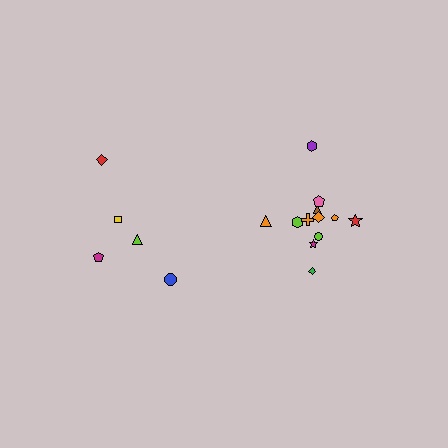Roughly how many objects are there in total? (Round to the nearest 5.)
Roughly 15 objects in total.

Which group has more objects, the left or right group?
The right group.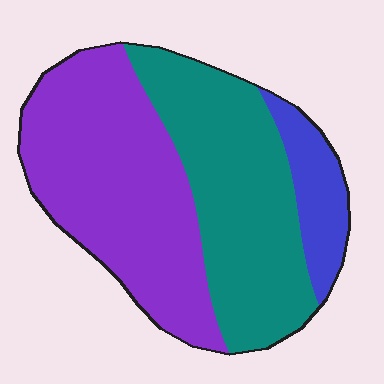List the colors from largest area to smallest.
From largest to smallest: purple, teal, blue.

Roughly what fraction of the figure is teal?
Teal covers roughly 40% of the figure.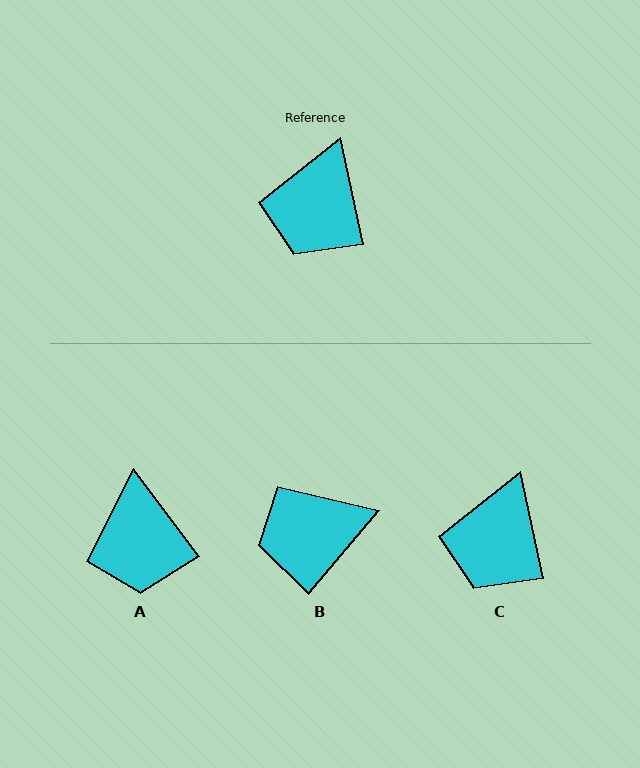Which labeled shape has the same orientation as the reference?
C.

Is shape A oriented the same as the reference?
No, it is off by about 25 degrees.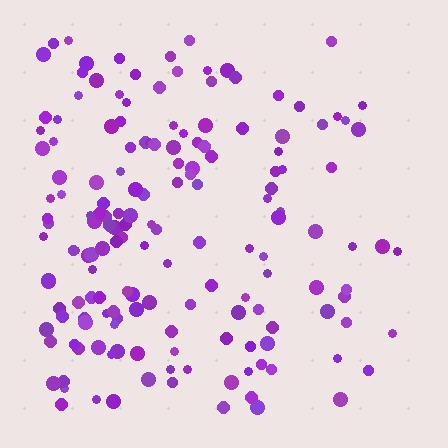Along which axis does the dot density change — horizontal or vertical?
Horizontal.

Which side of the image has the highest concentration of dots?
The left.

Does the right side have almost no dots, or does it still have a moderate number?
Still a moderate number, just noticeably fewer than the left.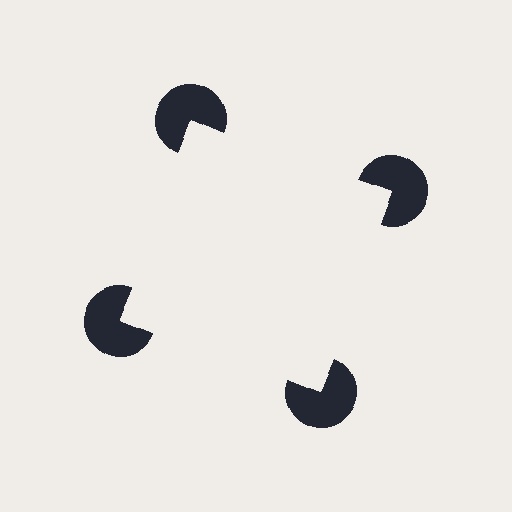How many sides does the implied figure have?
4 sides.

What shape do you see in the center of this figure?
An illusory square — its edges are inferred from the aligned wedge cuts in the pac-man discs, not physically drawn.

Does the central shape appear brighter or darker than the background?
It typically appears slightly brighter than the background, even though no actual brightness change is drawn.